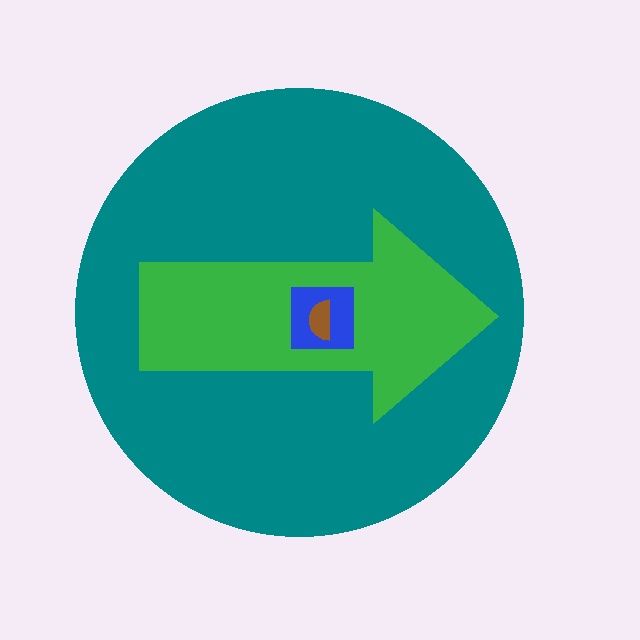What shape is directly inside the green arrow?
The blue square.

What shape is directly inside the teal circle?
The green arrow.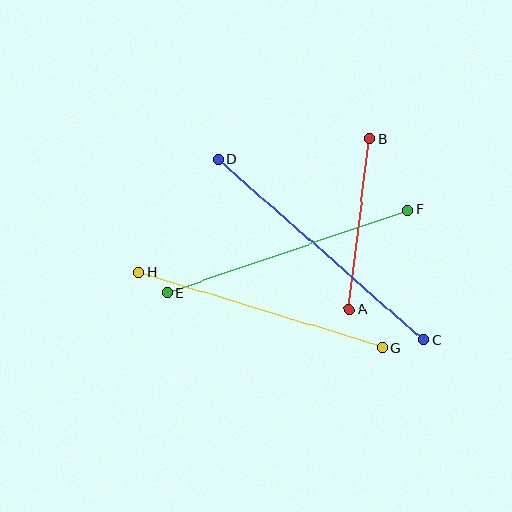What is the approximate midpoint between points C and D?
The midpoint is at approximately (321, 250) pixels.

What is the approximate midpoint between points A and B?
The midpoint is at approximately (359, 224) pixels.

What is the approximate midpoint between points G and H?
The midpoint is at approximately (260, 310) pixels.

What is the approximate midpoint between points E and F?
The midpoint is at approximately (287, 251) pixels.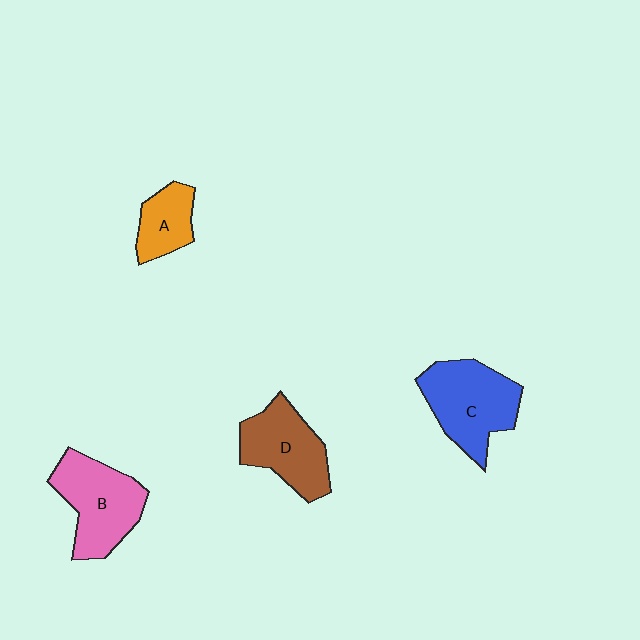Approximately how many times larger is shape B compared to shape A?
Approximately 1.8 times.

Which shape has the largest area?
Shape C (blue).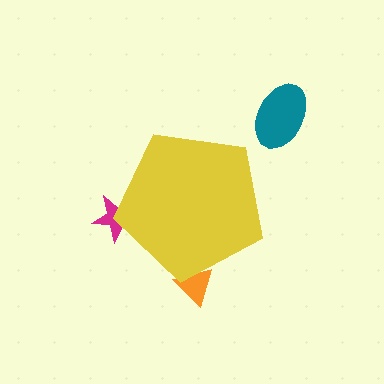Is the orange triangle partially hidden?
Yes, the orange triangle is partially hidden behind the yellow pentagon.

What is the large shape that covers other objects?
A yellow pentagon.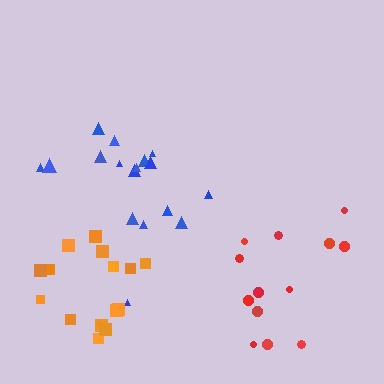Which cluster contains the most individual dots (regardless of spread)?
Blue (17).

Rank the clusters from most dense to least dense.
orange, red, blue.